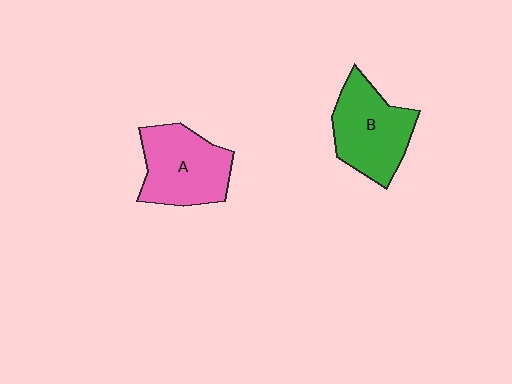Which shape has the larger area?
Shape A (pink).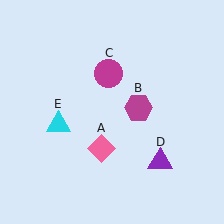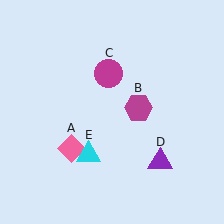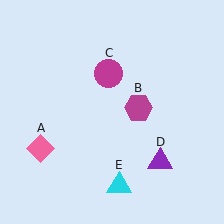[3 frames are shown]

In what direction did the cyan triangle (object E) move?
The cyan triangle (object E) moved down and to the right.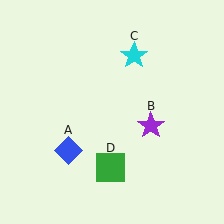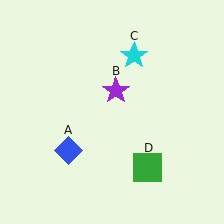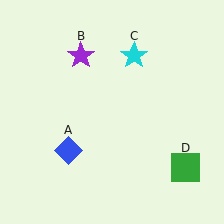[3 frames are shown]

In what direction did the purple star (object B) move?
The purple star (object B) moved up and to the left.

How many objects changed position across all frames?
2 objects changed position: purple star (object B), green square (object D).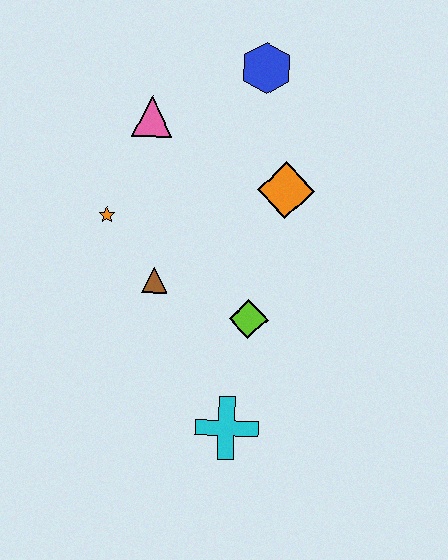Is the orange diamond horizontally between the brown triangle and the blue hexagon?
No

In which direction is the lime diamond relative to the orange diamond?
The lime diamond is below the orange diamond.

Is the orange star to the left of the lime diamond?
Yes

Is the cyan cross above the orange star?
No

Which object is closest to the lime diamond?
The brown triangle is closest to the lime diamond.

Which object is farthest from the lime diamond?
The blue hexagon is farthest from the lime diamond.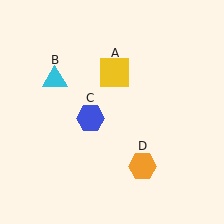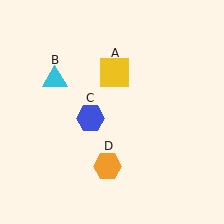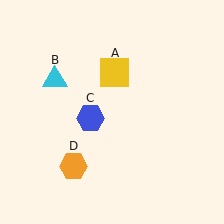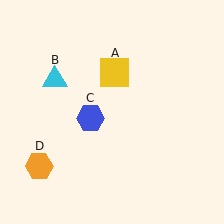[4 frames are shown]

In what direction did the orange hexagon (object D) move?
The orange hexagon (object D) moved left.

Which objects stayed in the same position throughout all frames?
Yellow square (object A) and cyan triangle (object B) and blue hexagon (object C) remained stationary.